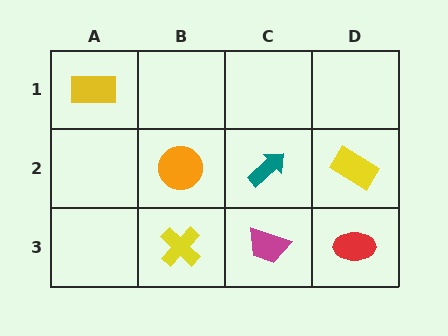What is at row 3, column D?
A red ellipse.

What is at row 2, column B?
An orange circle.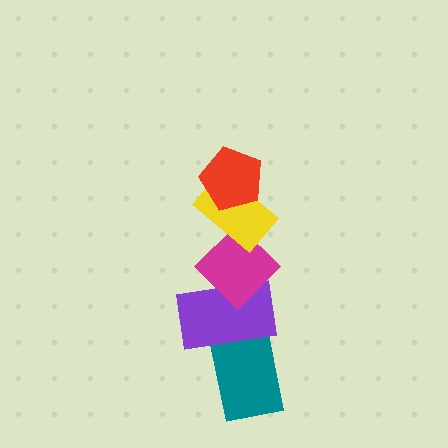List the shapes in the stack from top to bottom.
From top to bottom: the red pentagon, the yellow rectangle, the magenta diamond, the purple rectangle, the teal rectangle.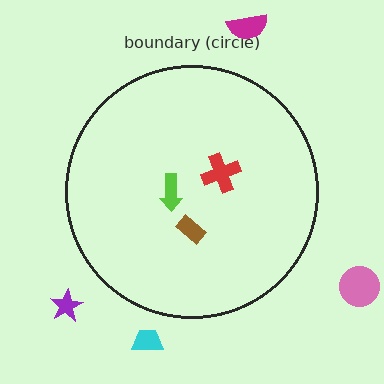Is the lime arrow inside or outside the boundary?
Inside.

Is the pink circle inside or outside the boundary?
Outside.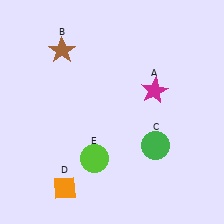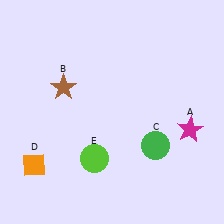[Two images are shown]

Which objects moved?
The objects that moved are: the magenta star (A), the brown star (B), the orange diamond (D).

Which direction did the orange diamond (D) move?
The orange diamond (D) moved left.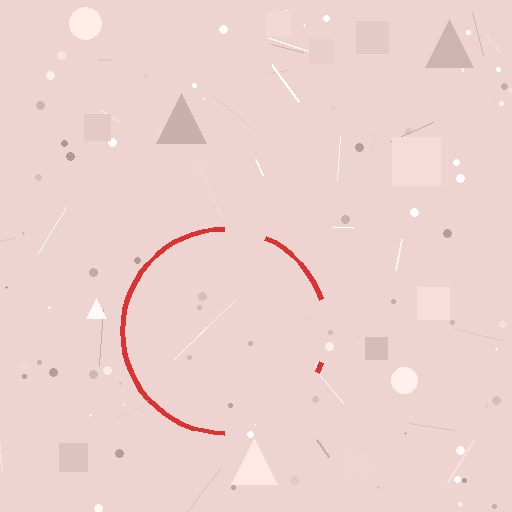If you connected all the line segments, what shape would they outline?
They would outline a circle.